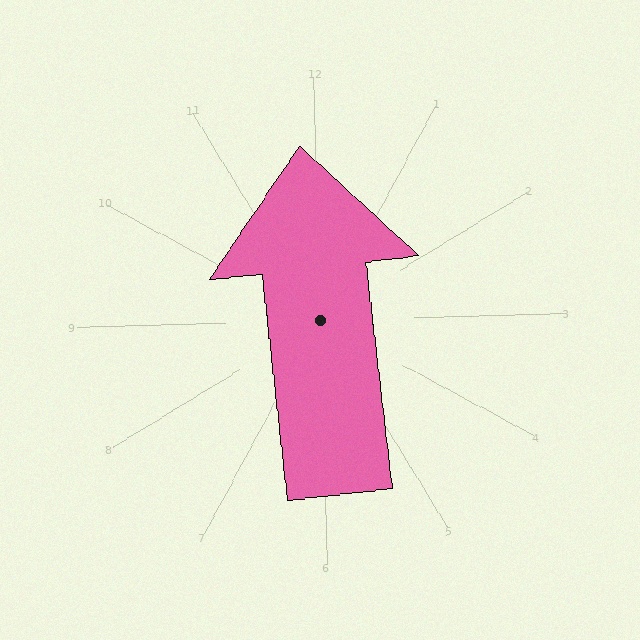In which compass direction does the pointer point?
North.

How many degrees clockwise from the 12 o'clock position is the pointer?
Approximately 355 degrees.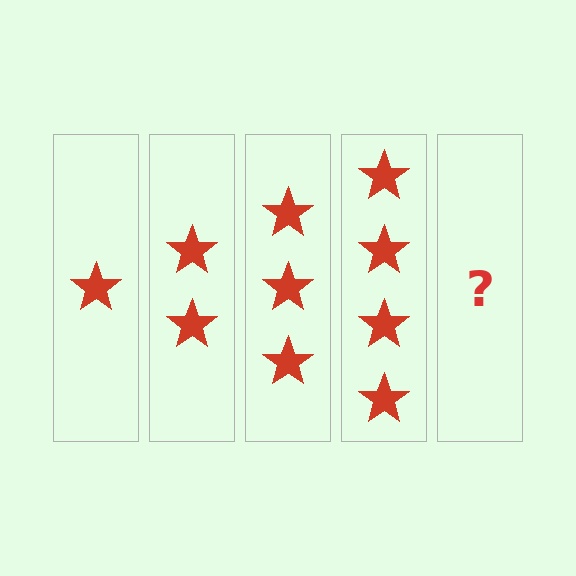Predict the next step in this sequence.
The next step is 5 stars.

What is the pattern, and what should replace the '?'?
The pattern is that each step adds one more star. The '?' should be 5 stars.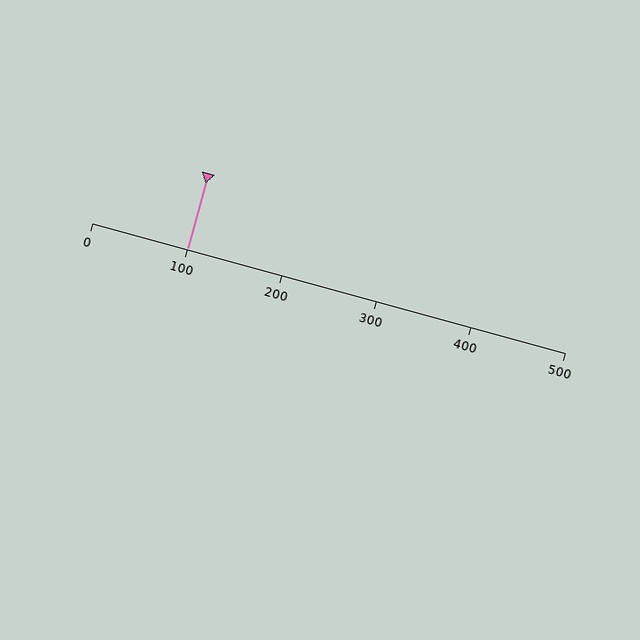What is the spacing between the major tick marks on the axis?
The major ticks are spaced 100 apart.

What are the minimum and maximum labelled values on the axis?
The axis runs from 0 to 500.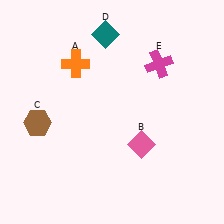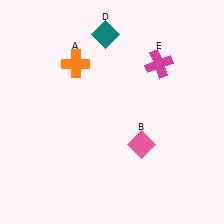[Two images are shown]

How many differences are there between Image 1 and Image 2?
There is 1 difference between the two images.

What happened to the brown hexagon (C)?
The brown hexagon (C) was removed in Image 2. It was in the bottom-left area of Image 1.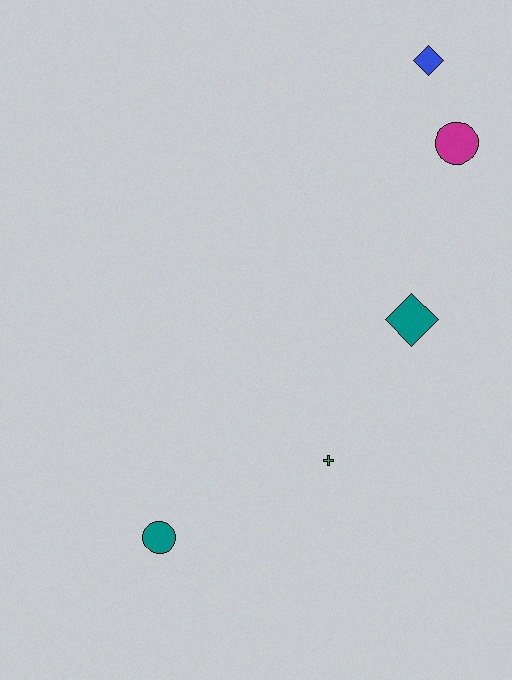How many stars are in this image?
There are no stars.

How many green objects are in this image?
There is 1 green object.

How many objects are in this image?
There are 5 objects.